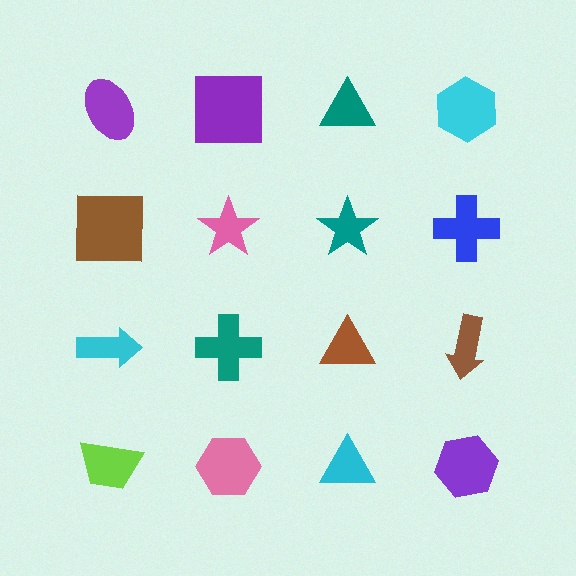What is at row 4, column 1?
A lime trapezoid.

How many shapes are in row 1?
4 shapes.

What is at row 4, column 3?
A cyan triangle.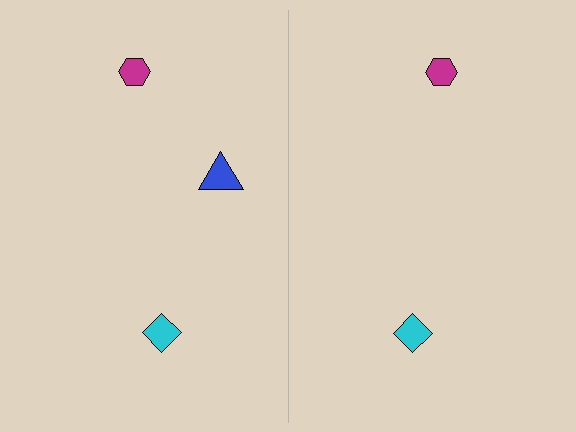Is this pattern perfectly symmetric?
No, the pattern is not perfectly symmetric. A blue triangle is missing from the right side.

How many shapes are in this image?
There are 5 shapes in this image.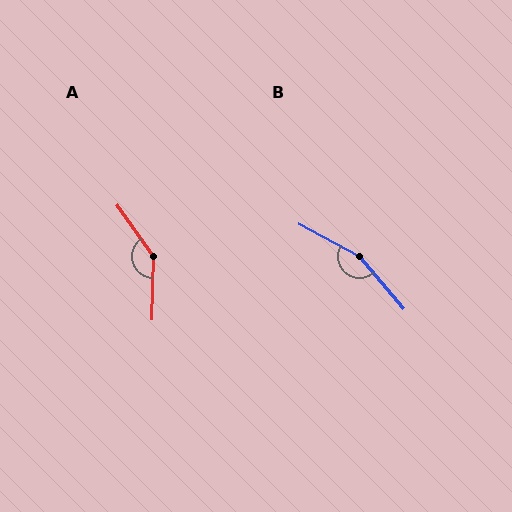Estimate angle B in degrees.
Approximately 158 degrees.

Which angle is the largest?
B, at approximately 158 degrees.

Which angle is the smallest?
A, at approximately 143 degrees.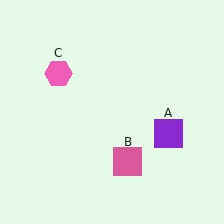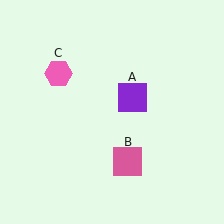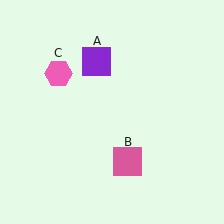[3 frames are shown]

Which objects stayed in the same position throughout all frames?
Pink square (object B) and pink hexagon (object C) remained stationary.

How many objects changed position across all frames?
1 object changed position: purple square (object A).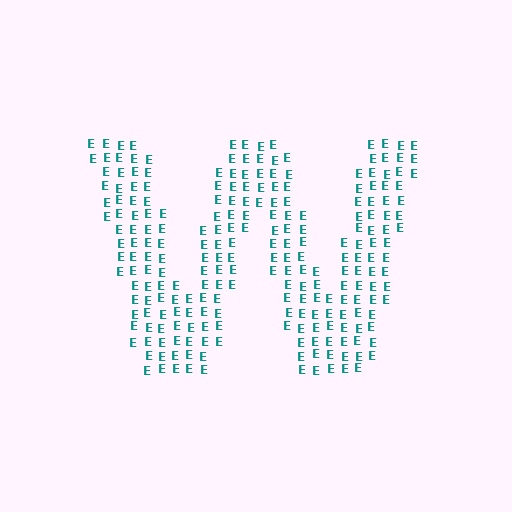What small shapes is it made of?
It is made of small letter E's.